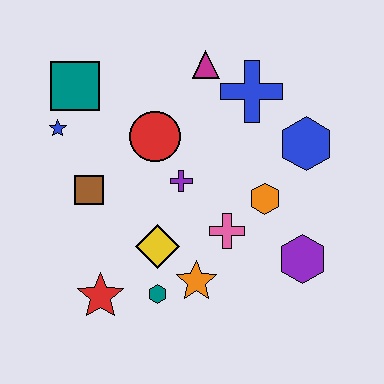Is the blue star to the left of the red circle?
Yes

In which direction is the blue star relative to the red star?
The blue star is above the red star.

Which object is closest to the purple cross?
The red circle is closest to the purple cross.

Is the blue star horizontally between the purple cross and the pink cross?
No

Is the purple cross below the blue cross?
Yes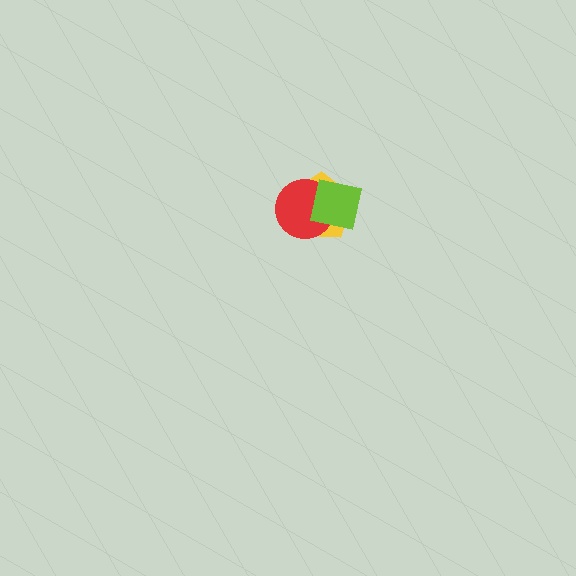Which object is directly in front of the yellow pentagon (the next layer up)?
The red circle is directly in front of the yellow pentagon.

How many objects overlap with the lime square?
2 objects overlap with the lime square.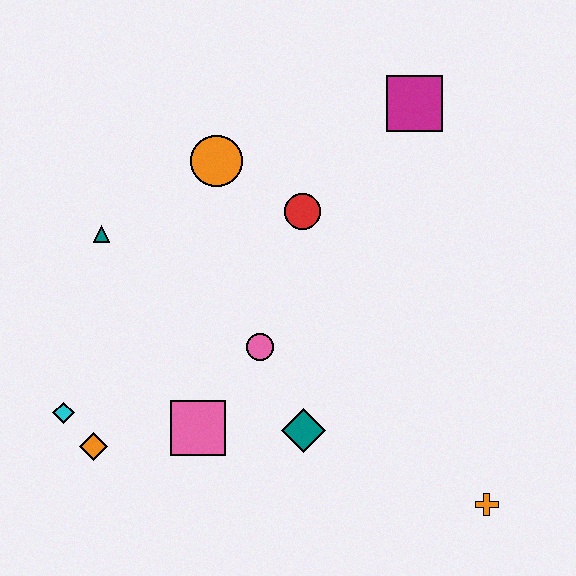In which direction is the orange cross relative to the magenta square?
The orange cross is below the magenta square.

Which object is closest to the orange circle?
The red circle is closest to the orange circle.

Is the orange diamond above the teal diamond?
No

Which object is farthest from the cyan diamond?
The magenta square is farthest from the cyan diamond.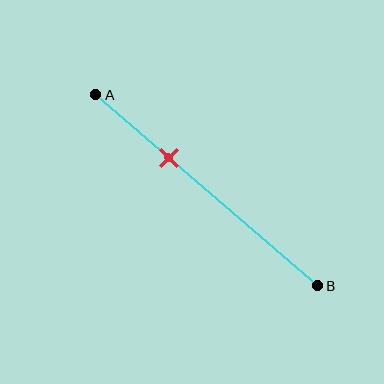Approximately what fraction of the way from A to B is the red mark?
The red mark is approximately 35% of the way from A to B.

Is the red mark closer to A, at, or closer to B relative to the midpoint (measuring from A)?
The red mark is closer to point A than the midpoint of segment AB.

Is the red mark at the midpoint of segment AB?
No, the mark is at about 35% from A, not at the 50% midpoint.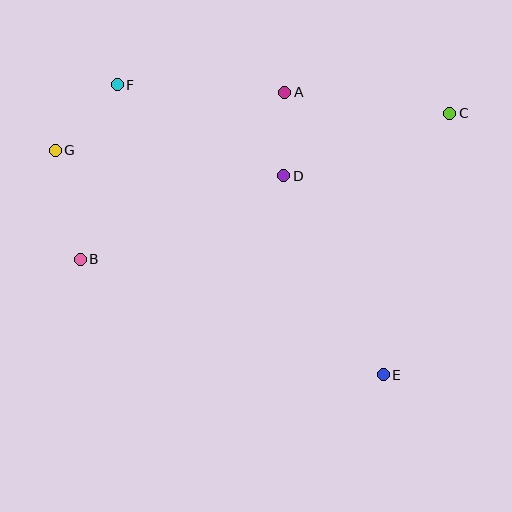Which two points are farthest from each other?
Points E and G are farthest from each other.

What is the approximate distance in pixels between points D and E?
The distance between D and E is approximately 222 pixels.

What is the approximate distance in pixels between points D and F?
The distance between D and F is approximately 190 pixels.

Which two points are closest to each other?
Points A and D are closest to each other.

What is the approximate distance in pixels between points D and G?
The distance between D and G is approximately 230 pixels.